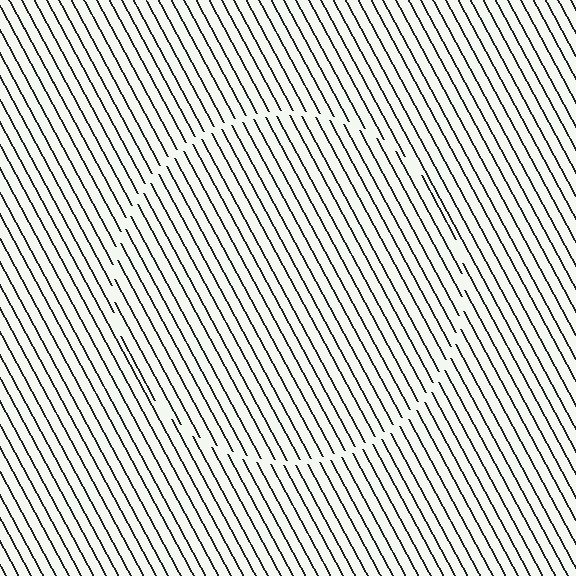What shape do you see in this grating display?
An illusory circle. The interior of the shape contains the same grating, shifted by half a period — the contour is defined by the phase discontinuity where line-ends from the inner and outer gratings abut.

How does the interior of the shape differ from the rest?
The interior of the shape contains the same grating, shifted by half a period — the contour is defined by the phase discontinuity where line-ends from the inner and outer gratings abut.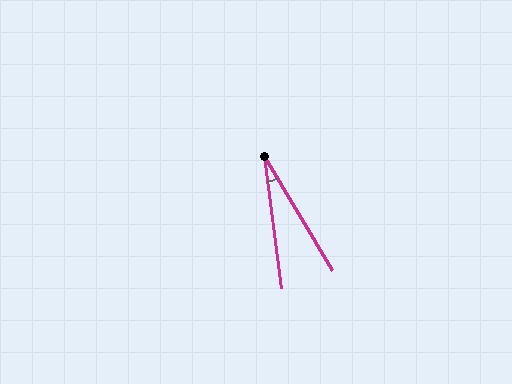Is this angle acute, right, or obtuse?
It is acute.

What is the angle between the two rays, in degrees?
Approximately 23 degrees.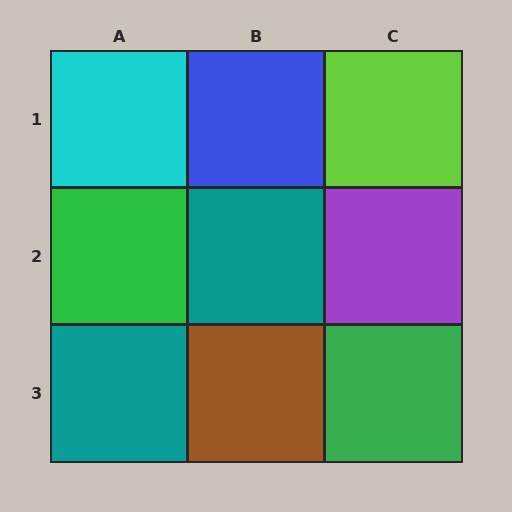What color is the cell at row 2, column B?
Teal.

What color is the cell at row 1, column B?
Blue.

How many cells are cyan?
1 cell is cyan.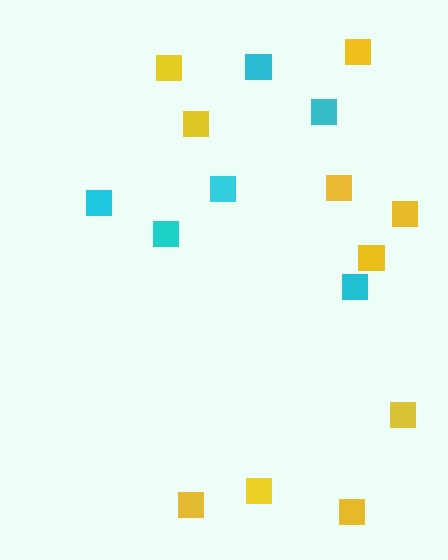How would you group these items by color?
There are 2 groups: one group of cyan squares (6) and one group of yellow squares (10).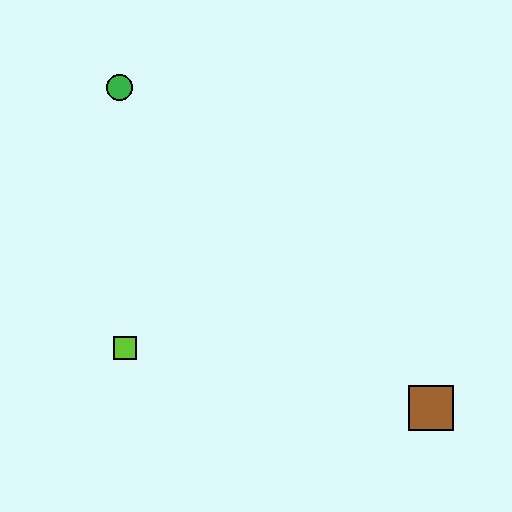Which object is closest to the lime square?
The green circle is closest to the lime square.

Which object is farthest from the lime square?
The brown square is farthest from the lime square.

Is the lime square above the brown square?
Yes